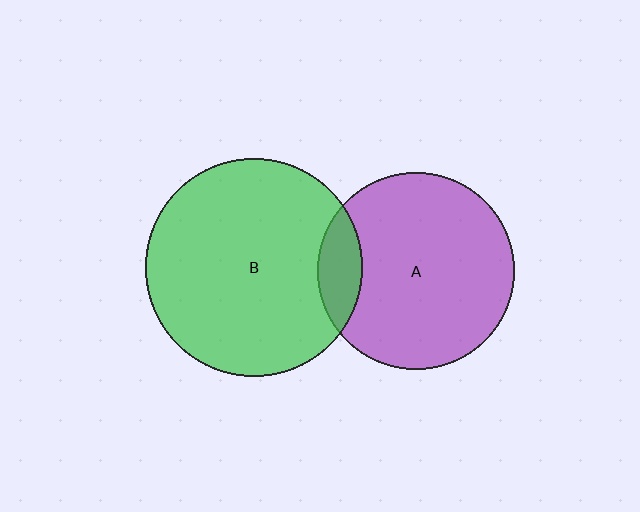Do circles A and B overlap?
Yes.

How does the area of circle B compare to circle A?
Approximately 1.2 times.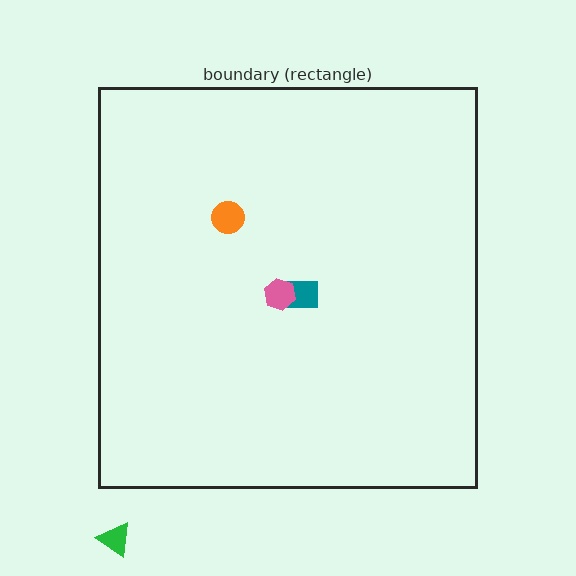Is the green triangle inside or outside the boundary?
Outside.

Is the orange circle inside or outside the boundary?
Inside.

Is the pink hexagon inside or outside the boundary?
Inside.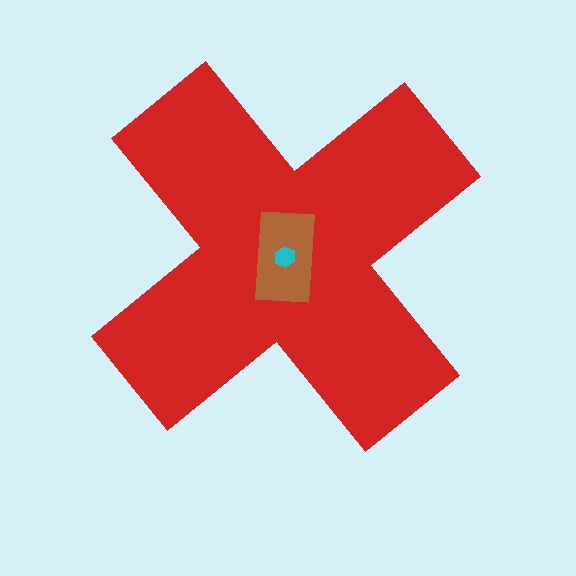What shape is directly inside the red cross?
The brown rectangle.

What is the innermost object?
The cyan hexagon.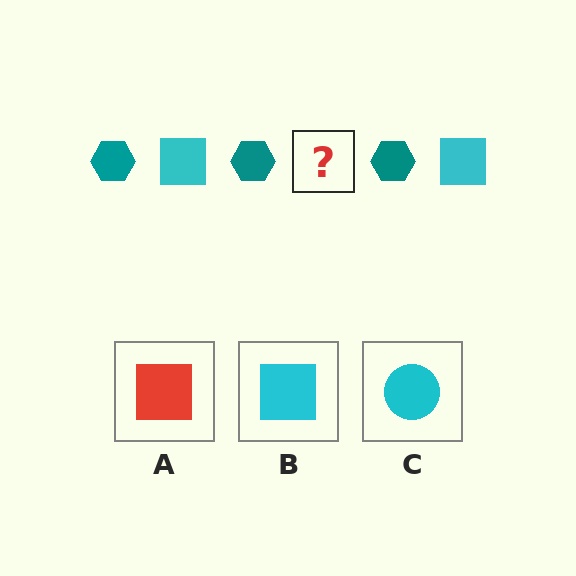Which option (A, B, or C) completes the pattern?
B.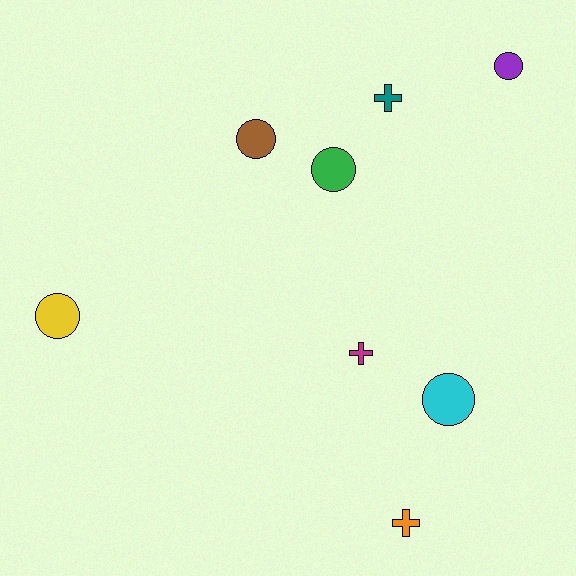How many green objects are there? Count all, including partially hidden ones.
There is 1 green object.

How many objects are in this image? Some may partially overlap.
There are 8 objects.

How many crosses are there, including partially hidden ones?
There are 3 crosses.